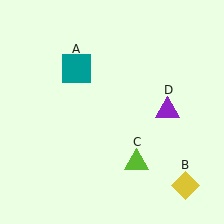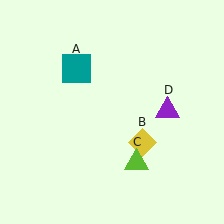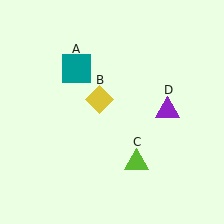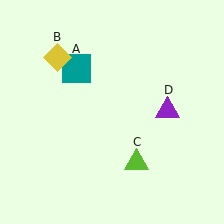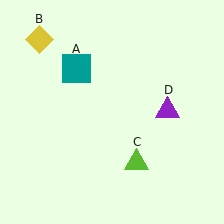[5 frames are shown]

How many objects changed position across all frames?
1 object changed position: yellow diamond (object B).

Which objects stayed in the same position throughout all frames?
Teal square (object A) and lime triangle (object C) and purple triangle (object D) remained stationary.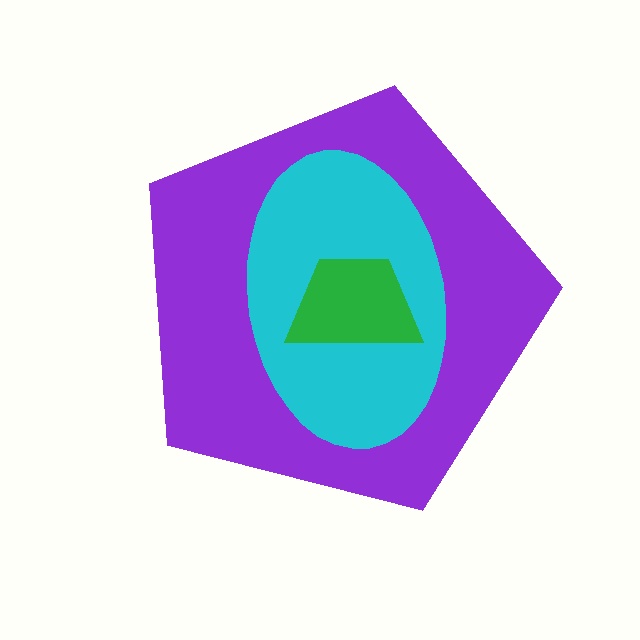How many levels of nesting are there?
3.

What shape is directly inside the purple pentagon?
The cyan ellipse.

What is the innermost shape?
The green trapezoid.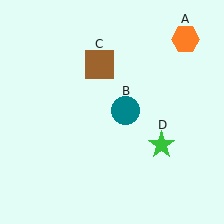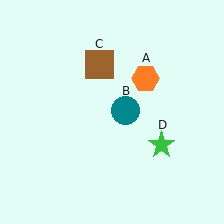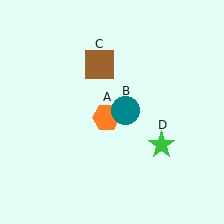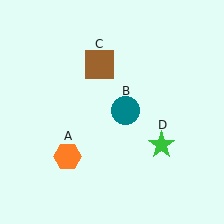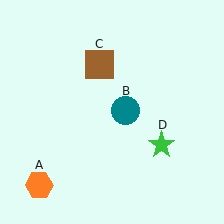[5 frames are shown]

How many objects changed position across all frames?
1 object changed position: orange hexagon (object A).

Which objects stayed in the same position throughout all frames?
Teal circle (object B) and brown square (object C) and green star (object D) remained stationary.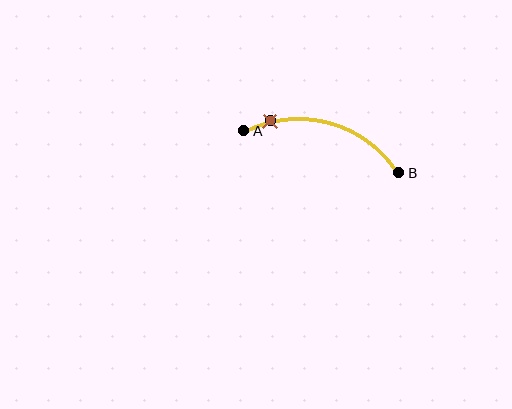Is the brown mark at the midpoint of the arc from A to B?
No. The brown mark lies on the arc but is closer to endpoint A. The arc midpoint would be at the point on the curve equidistant along the arc from both A and B.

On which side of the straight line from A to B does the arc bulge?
The arc bulges above the straight line connecting A and B.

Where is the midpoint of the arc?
The arc midpoint is the point on the curve farthest from the straight line joining A and B. It sits above that line.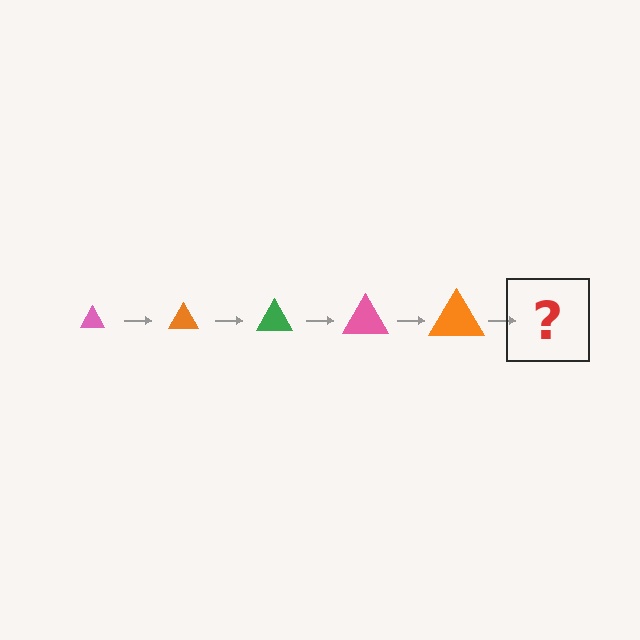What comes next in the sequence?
The next element should be a green triangle, larger than the previous one.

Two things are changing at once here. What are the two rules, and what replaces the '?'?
The two rules are that the triangle grows larger each step and the color cycles through pink, orange, and green. The '?' should be a green triangle, larger than the previous one.